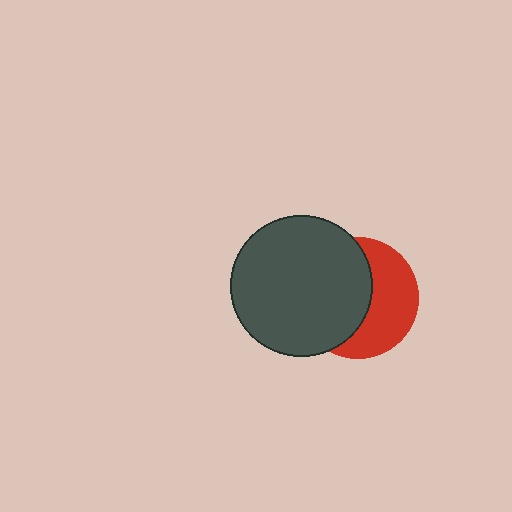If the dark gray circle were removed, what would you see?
You would see the complete red circle.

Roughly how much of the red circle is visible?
About half of it is visible (roughly 46%).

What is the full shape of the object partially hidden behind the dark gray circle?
The partially hidden object is a red circle.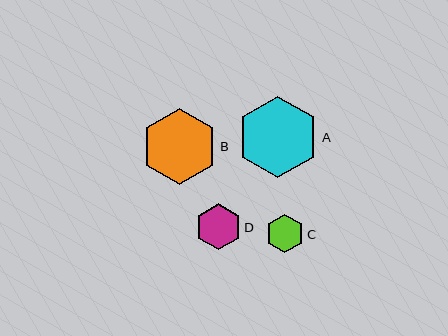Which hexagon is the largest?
Hexagon A is the largest with a size of approximately 81 pixels.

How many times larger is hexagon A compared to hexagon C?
Hexagon A is approximately 2.1 times the size of hexagon C.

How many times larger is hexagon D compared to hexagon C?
Hexagon D is approximately 1.2 times the size of hexagon C.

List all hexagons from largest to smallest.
From largest to smallest: A, B, D, C.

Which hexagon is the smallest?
Hexagon C is the smallest with a size of approximately 39 pixels.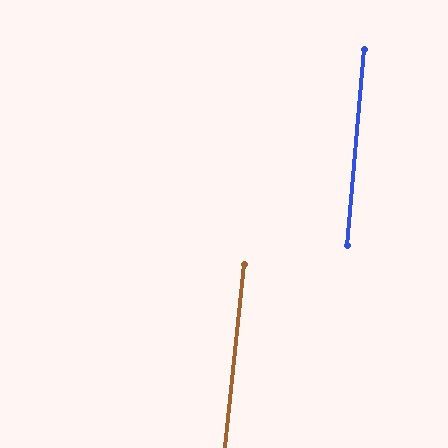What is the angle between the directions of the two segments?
Approximately 1 degree.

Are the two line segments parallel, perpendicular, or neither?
Parallel — their directions differ by only 0.9°.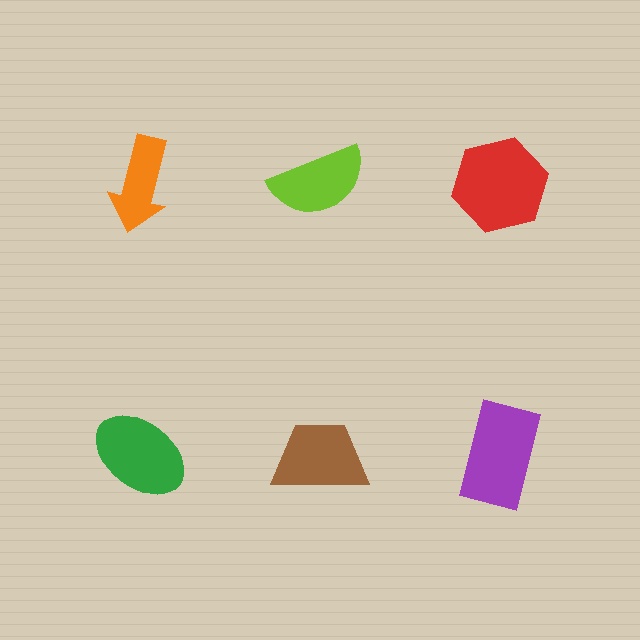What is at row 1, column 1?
An orange arrow.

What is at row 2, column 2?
A brown trapezoid.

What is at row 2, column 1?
A green ellipse.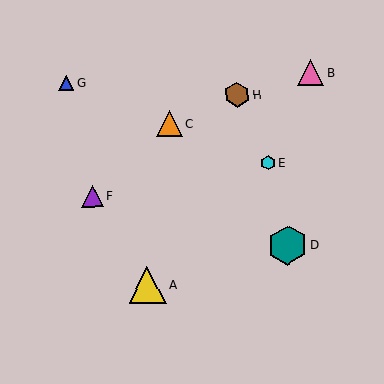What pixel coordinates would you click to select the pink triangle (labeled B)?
Click at (311, 73) to select the pink triangle B.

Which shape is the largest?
The teal hexagon (labeled D) is the largest.